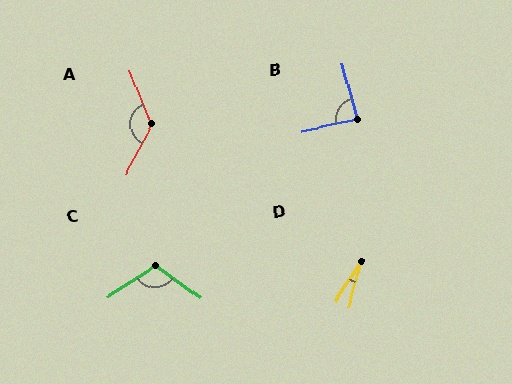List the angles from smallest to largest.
D (17°), B (87°), C (111°), A (130°).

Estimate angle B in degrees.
Approximately 87 degrees.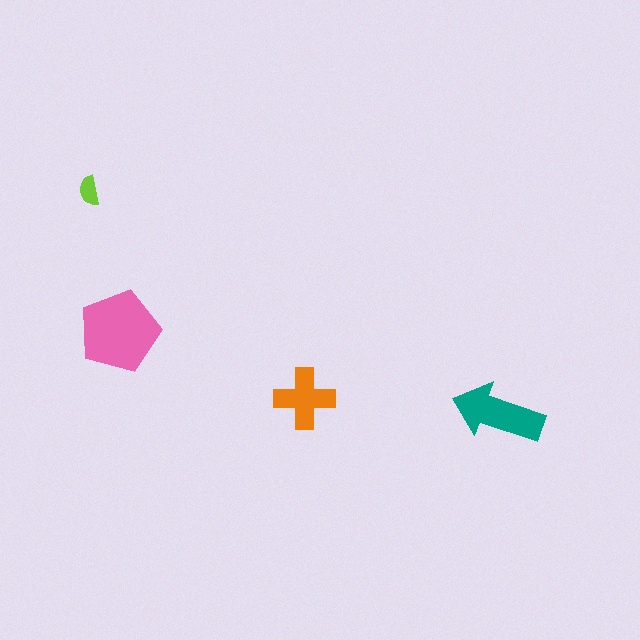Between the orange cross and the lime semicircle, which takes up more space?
The orange cross.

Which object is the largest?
The pink pentagon.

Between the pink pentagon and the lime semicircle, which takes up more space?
The pink pentagon.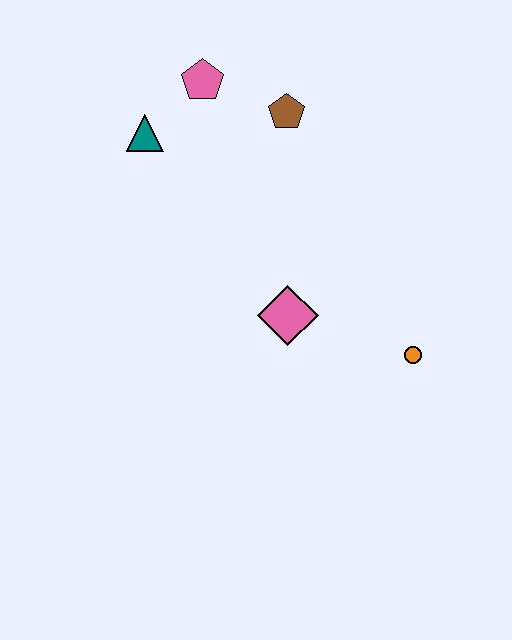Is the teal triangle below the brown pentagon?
Yes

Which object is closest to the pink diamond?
The orange circle is closest to the pink diamond.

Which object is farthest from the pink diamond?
The pink pentagon is farthest from the pink diamond.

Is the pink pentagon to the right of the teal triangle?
Yes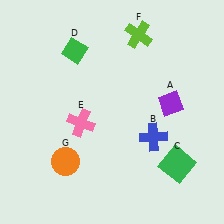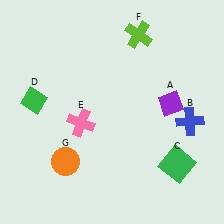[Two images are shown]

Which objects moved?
The objects that moved are: the blue cross (B), the green diamond (D).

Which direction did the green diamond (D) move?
The green diamond (D) moved down.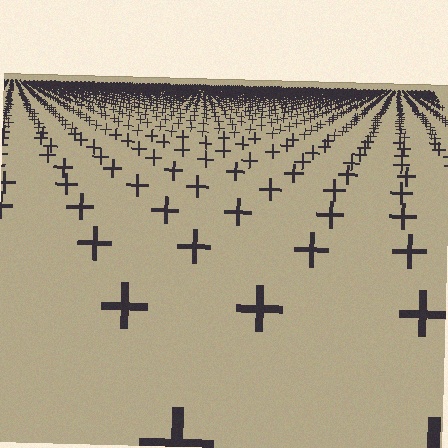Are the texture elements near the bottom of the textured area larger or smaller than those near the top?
Larger. Near the bottom, elements are closer to the viewer and appear at a bigger on-screen size.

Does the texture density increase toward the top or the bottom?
Density increases toward the top.